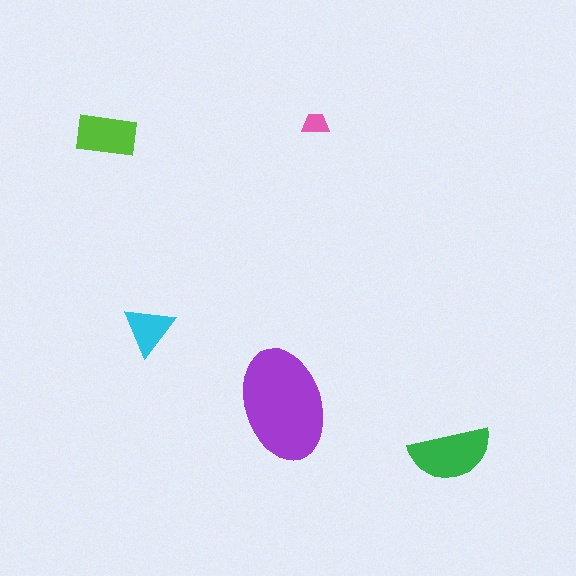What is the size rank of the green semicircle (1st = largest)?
2nd.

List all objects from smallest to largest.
The pink trapezoid, the cyan triangle, the lime rectangle, the green semicircle, the purple ellipse.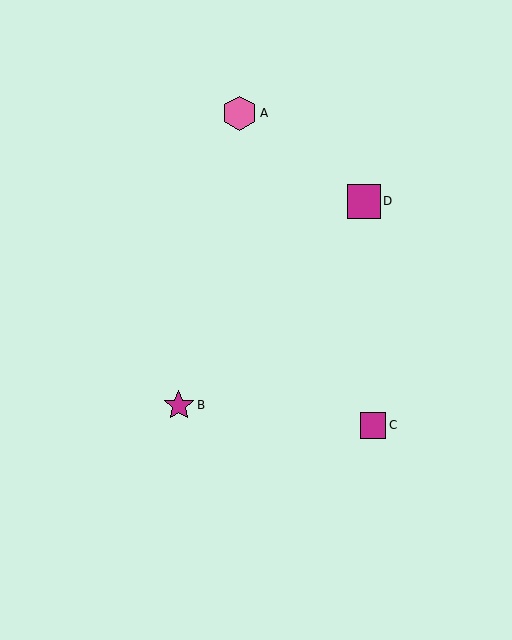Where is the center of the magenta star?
The center of the magenta star is at (179, 406).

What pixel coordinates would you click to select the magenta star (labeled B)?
Click at (179, 406) to select the magenta star B.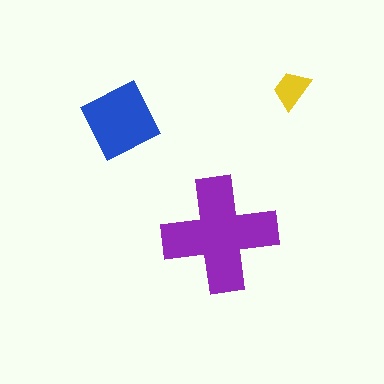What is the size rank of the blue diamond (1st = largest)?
2nd.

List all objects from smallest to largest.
The yellow trapezoid, the blue diamond, the purple cross.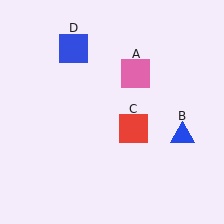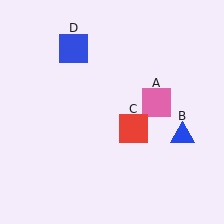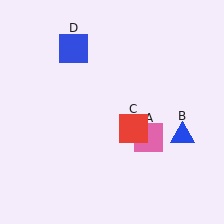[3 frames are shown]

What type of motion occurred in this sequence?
The pink square (object A) rotated clockwise around the center of the scene.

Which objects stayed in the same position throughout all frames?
Blue triangle (object B) and red square (object C) and blue square (object D) remained stationary.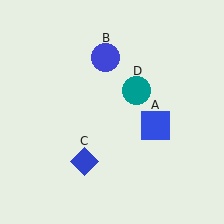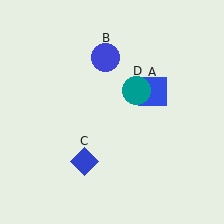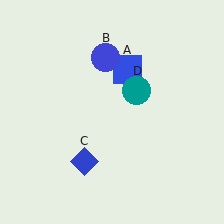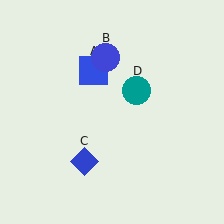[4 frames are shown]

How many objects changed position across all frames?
1 object changed position: blue square (object A).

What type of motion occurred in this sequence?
The blue square (object A) rotated counterclockwise around the center of the scene.